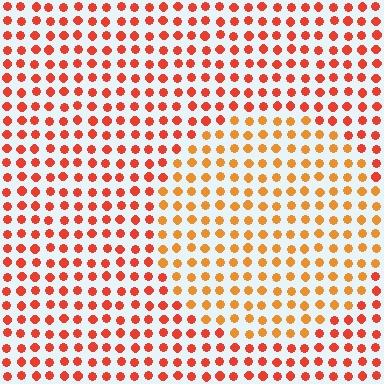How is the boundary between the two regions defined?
The boundary is defined purely by a slight shift in hue (about 27 degrees). Spacing, size, and orientation are identical on both sides.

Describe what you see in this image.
The image is filled with small red elements in a uniform arrangement. A circle-shaped region is visible where the elements are tinted to a slightly different hue, forming a subtle color boundary.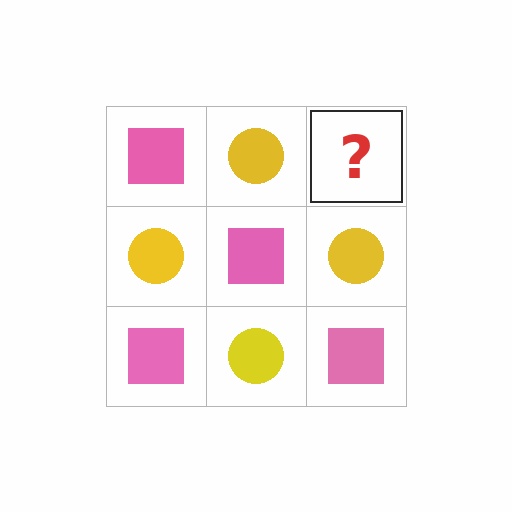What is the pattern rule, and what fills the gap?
The rule is that it alternates pink square and yellow circle in a checkerboard pattern. The gap should be filled with a pink square.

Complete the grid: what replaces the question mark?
The question mark should be replaced with a pink square.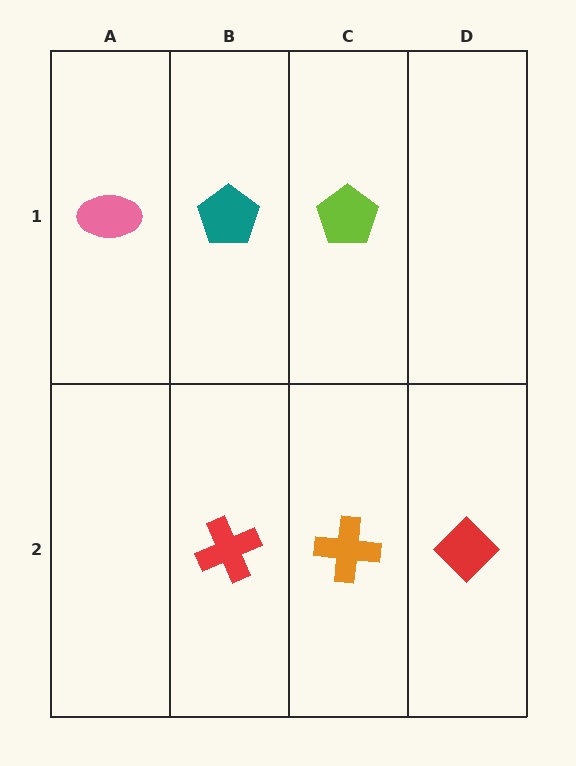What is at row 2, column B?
A red cross.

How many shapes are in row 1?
3 shapes.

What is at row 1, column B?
A teal pentagon.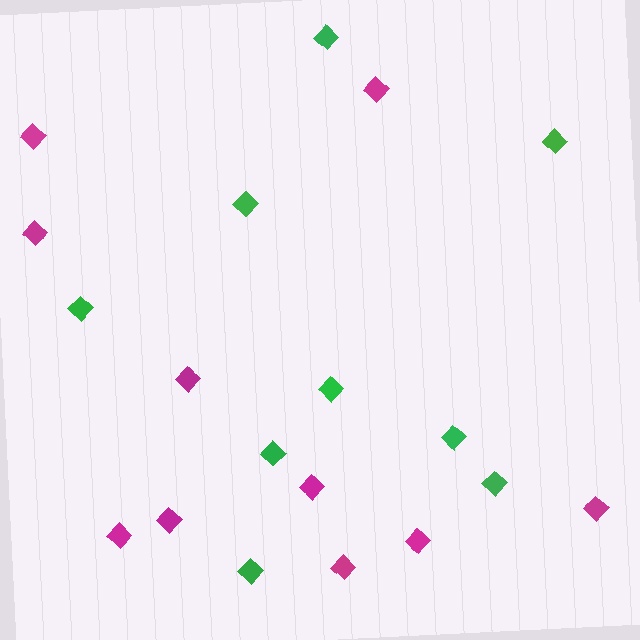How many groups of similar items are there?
There are 2 groups: one group of magenta diamonds (10) and one group of green diamonds (9).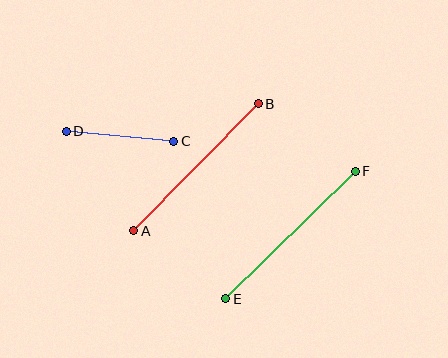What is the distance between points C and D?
The distance is approximately 108 pixels.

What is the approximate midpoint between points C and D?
The midpoint is at approximately (120, 136) pixels.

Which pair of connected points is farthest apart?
Points E and F are farthest apart.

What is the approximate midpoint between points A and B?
The midpoint is at approximately (196, 167) pixels.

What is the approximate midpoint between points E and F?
The midpoint is at approximately (290, 235) pixels.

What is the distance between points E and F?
The distance is approximately 181 pixels.